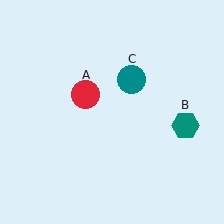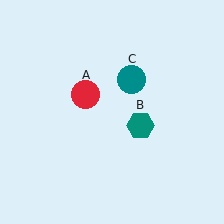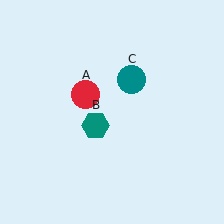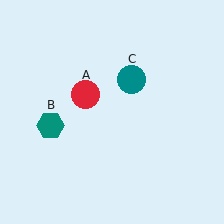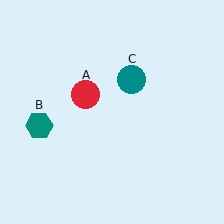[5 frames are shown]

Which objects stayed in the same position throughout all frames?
Red circle (object A) and teal circle (object C) remained stationary.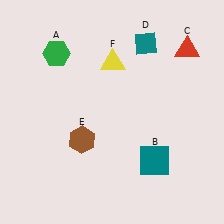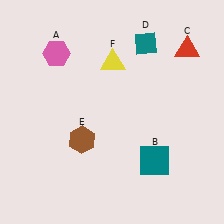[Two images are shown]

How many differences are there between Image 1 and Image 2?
There is 1 difference between the two images.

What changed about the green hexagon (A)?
In Image 1, A is green. In Image 2, it changed to pink.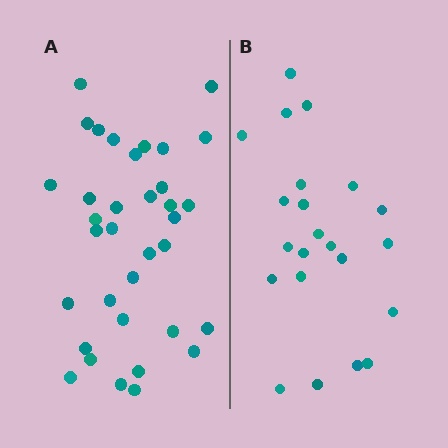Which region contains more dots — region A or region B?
Region A (the left region) has more dots.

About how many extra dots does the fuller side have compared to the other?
Region A has approximately 15 more dots than region B.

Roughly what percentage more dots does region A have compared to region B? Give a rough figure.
About 60% more.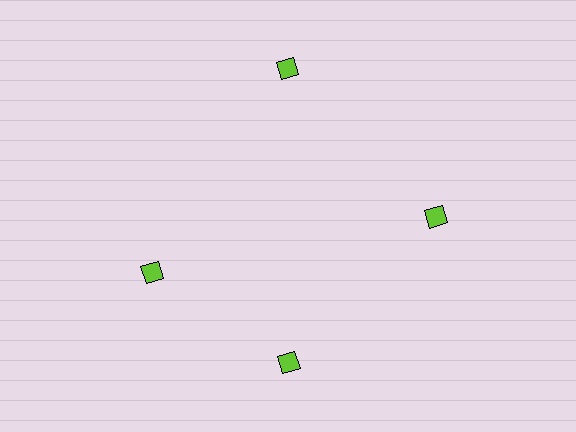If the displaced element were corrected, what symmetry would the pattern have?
It would have 4-fold rotational symmetry — the pattern would map onto itself every 90 degrees.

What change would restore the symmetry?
The symmetry would be restored by rotating it back into even spacing with its neighbors so that all 4 diamonds sit at equal angles and equal distance from the center.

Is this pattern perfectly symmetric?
No. The 4 lime diamonds are arranged in a ring, but one element near the 9 o'clock position is rotated out of alignment along the ring, breaking the 4-fold rotational symmetry.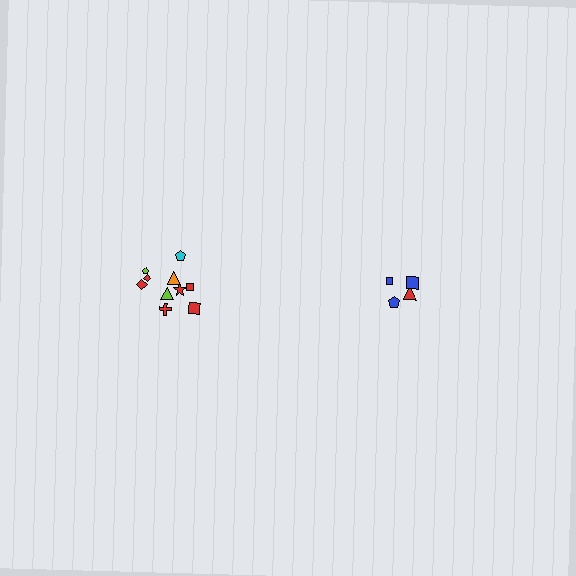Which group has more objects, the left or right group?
The left group.